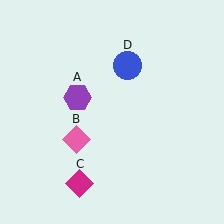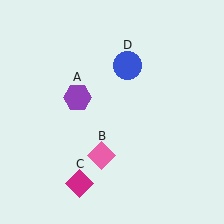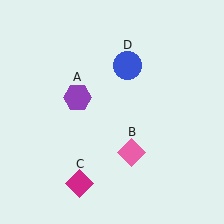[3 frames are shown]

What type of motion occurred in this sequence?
The pink diamond (object B) rotated counterclockwise around the center of the scene.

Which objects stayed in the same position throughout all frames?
Purple hexagon (object A) and magenta diamond (object C) and blue circle (object D) remained stationary.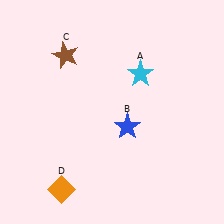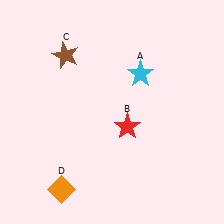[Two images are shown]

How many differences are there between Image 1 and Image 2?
There is 1 difference between the two images.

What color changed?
The star (B) changed from blue in Image 1 to red in Image 2.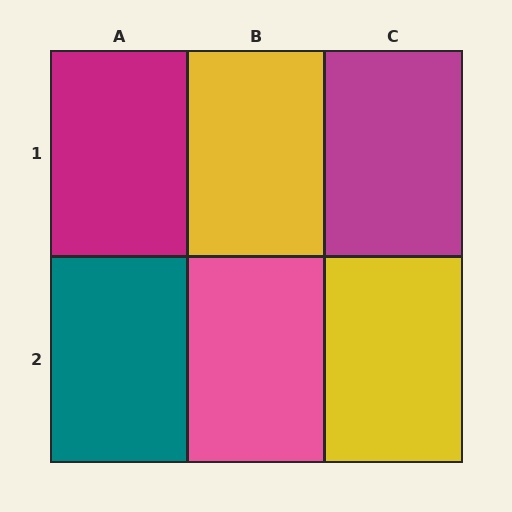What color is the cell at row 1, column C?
Magenta.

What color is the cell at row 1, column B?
Yellow.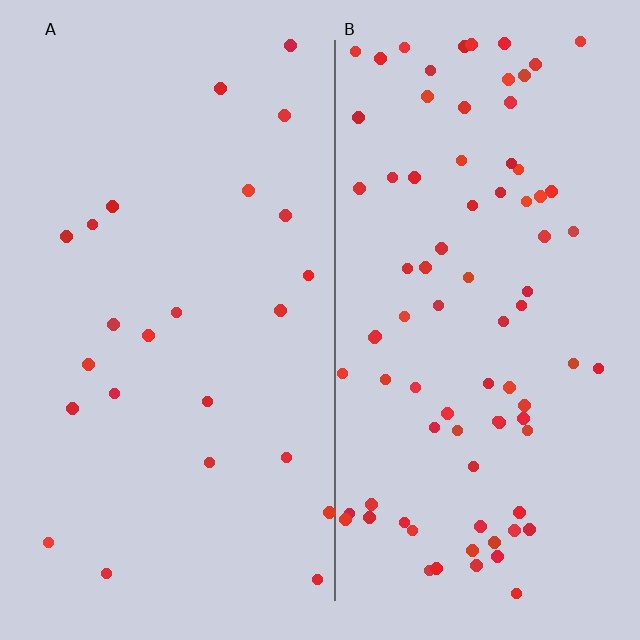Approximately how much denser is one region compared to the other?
Approximately 3.5× — region B over region A.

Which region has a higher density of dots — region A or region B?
B (the right).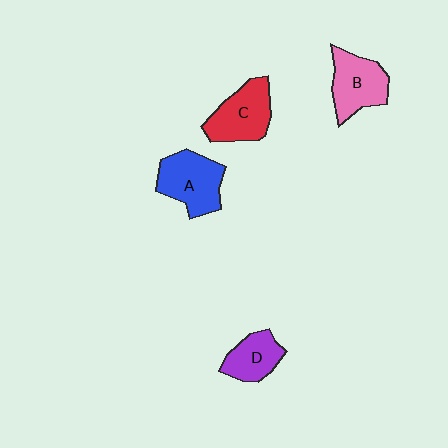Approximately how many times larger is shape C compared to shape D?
Approximately 1.4 times.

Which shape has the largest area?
Shape A (blue).